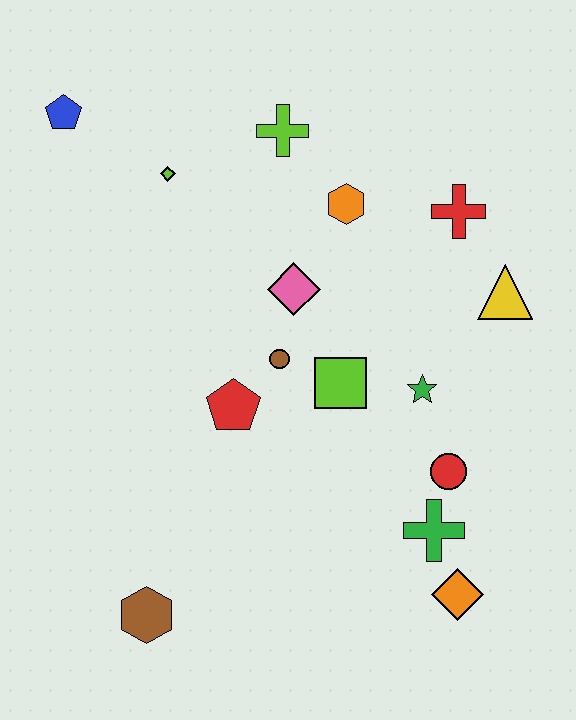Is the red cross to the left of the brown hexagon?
No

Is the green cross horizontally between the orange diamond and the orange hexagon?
Yes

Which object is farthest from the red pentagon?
The blue pentagon is farthest from the red pentagon.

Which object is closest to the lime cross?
The orange hexagon is closest to the lime cross.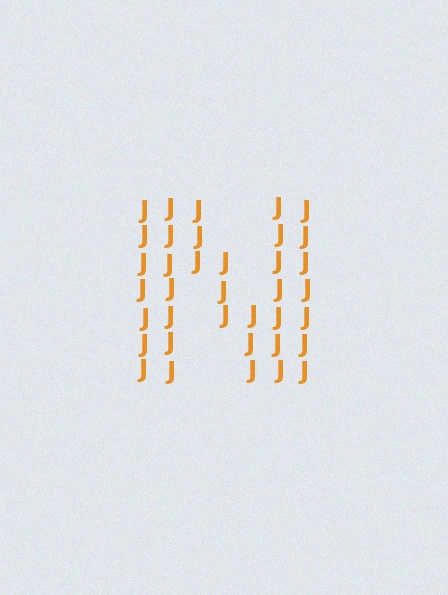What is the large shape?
The large shape is the letter N.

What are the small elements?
The small elements are letter J's.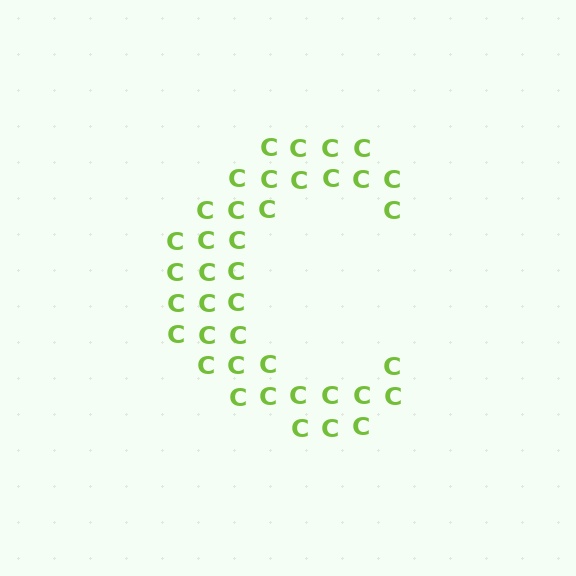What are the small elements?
The small elements are letter C's.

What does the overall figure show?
The overall figure shows the letter C.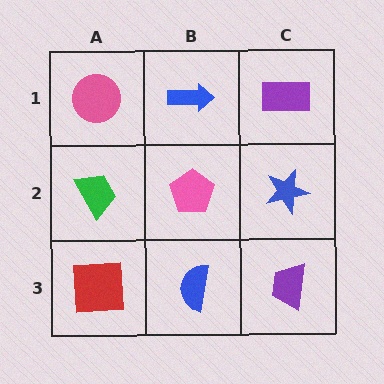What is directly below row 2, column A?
A red square.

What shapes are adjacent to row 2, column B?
A blue arrow (row 1, column B), a blue semicircle (row 3, column B), a green trapezoid (row 2, column A), a blue star (row 2, column C).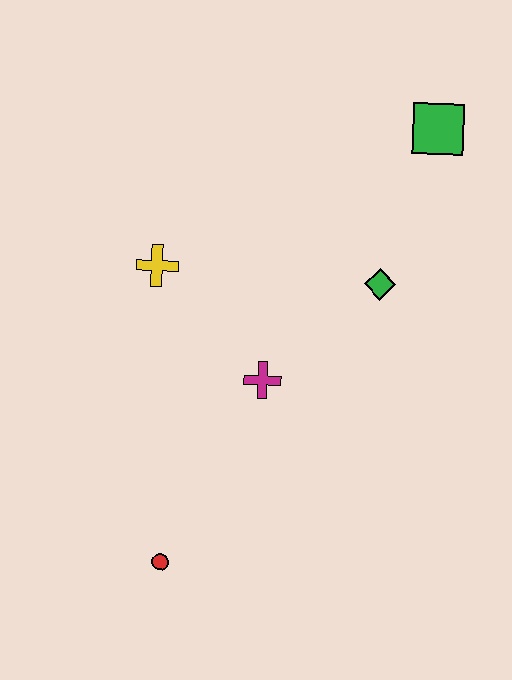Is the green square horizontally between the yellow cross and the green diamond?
No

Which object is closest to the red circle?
The magenta cross is closest to the red circle.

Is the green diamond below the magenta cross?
No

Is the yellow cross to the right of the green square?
No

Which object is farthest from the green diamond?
The red circle is farthest from the green diamond.